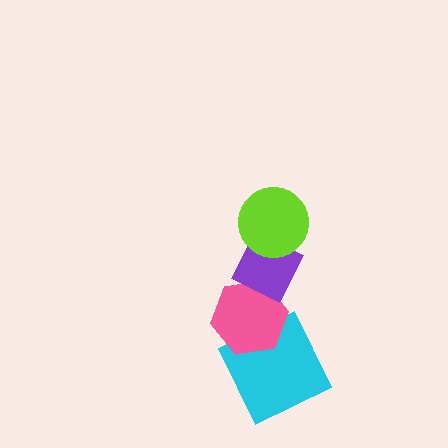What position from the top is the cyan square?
The cyan square is 4th from the top.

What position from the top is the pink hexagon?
The pink hexagon is 3rd from the top.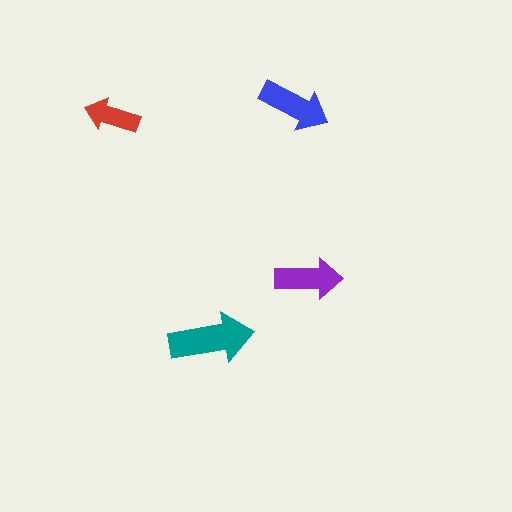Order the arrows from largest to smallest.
the teal one, the blue one, the purple one, the red one.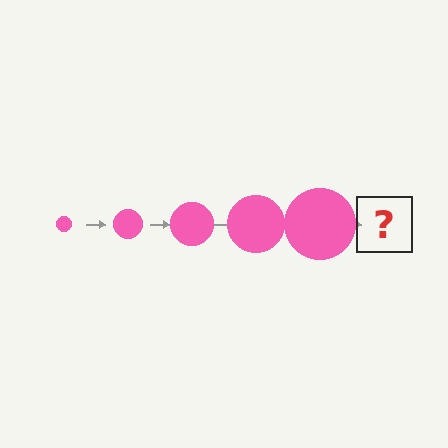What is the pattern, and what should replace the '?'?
The pattern is that the circle gets progressively larger each step. The '?' should be a pink circle, larger than the previous one.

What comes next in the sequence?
The next element should be a pink circle, larger than the previous one.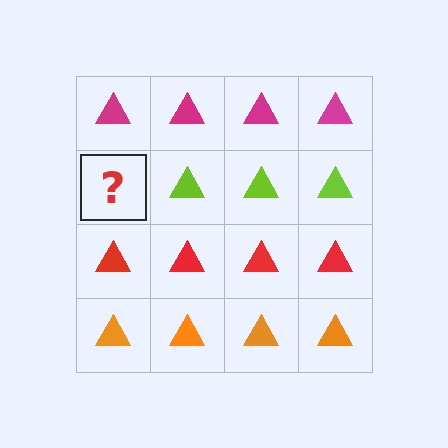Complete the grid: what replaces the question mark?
The question mark should be replaced with a lime triangle.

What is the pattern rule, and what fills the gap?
The rule is that each row has a consistent color. The gap should be filled with a lime triangle.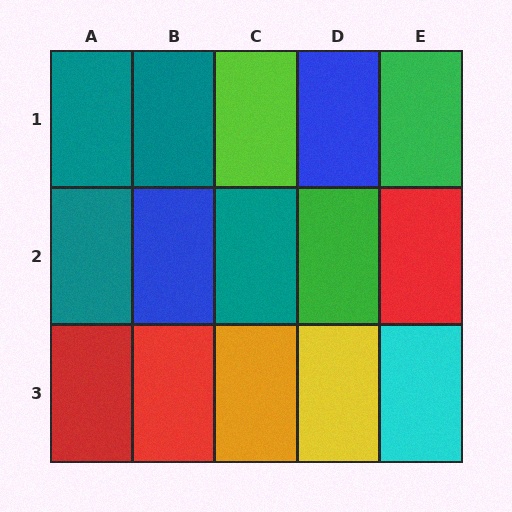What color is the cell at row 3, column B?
Red.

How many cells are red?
3 cells are red.